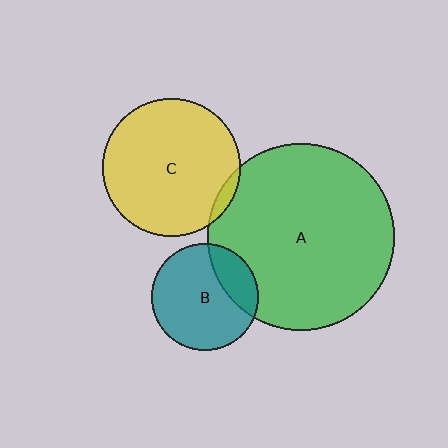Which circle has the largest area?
Circle A (green).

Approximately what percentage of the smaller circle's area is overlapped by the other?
Approximately 25%.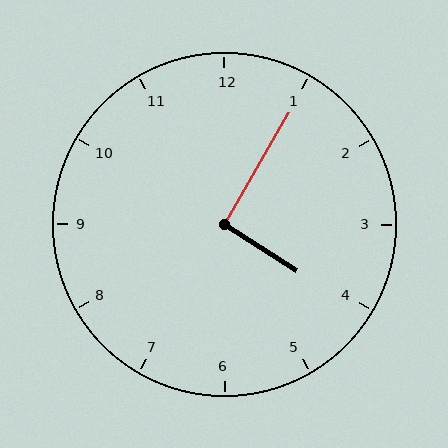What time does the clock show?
4:05.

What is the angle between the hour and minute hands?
Approximately 92 degrees.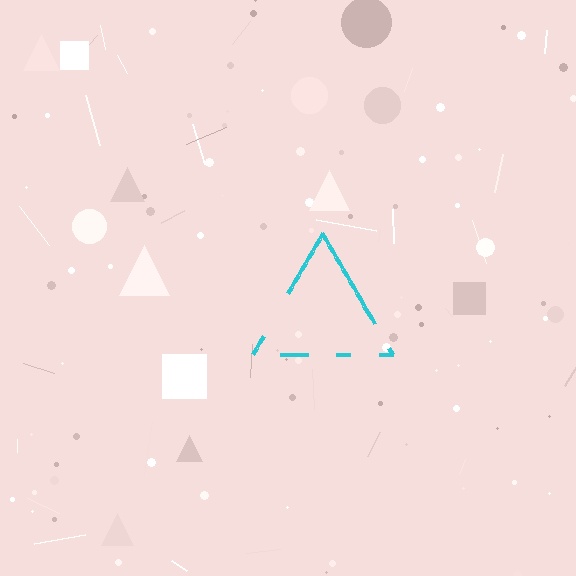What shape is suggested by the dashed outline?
The dashed outline suggests a triangle.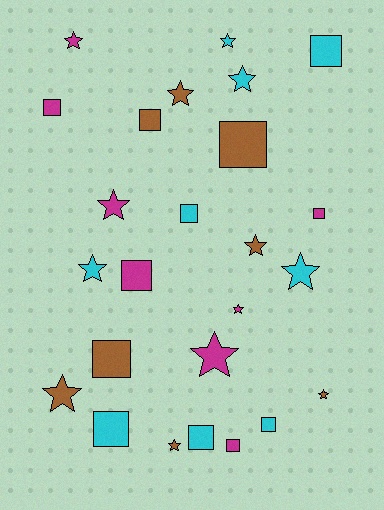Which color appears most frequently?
Cyan, with 9 objects.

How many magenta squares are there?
There are 4 magenta squares.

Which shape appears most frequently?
Star, with 13 objects.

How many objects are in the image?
There are 25 objects.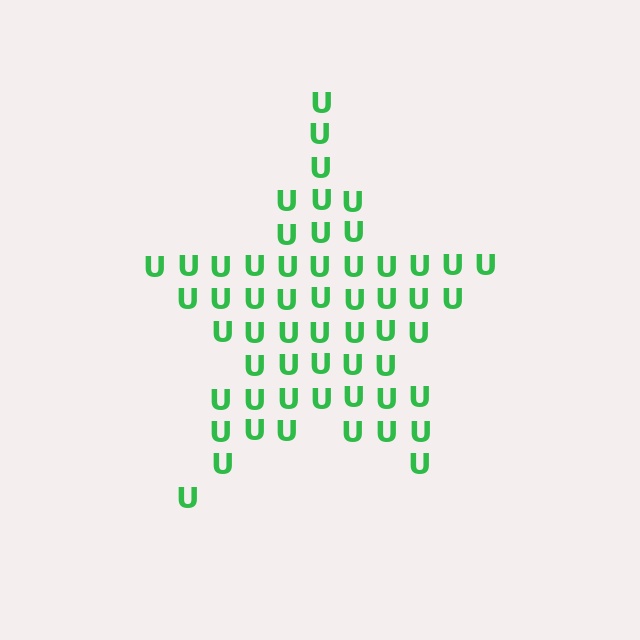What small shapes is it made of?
It is made of small letter U's.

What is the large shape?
The large shape is a star.